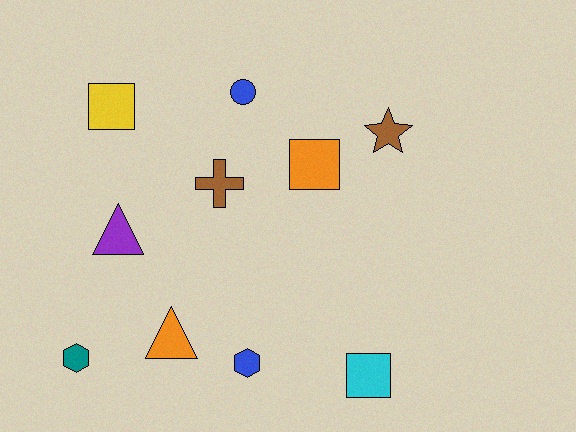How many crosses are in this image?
There is 1 cross.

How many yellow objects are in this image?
There is 1 yellow object.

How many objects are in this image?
There are 10 objects.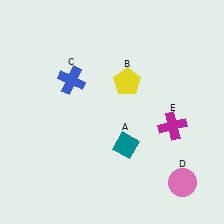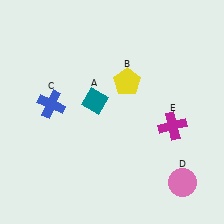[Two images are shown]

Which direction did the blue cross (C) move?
The blue cross (C) moved down.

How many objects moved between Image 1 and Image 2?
2 objects moved between the two images.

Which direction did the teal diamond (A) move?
The teal diamond (A) moved up.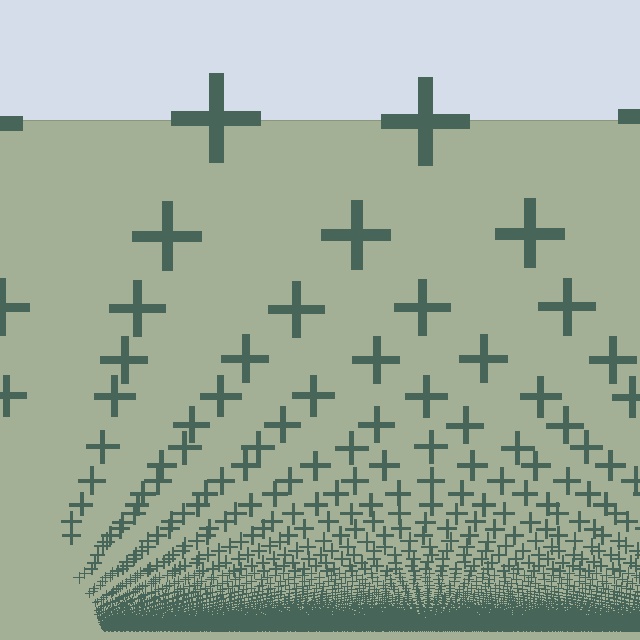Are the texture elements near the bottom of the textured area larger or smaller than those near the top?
Smaller. The gradient is inverted — elements near the bottom are smaller and denser.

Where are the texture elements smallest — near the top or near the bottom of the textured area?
Near the bottom.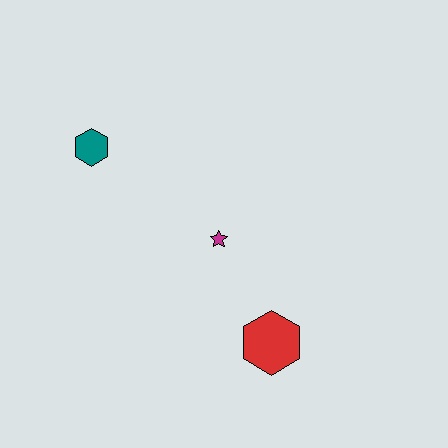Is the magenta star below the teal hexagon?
Yes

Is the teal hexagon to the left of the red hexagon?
Yes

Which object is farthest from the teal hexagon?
The red hexagon is farthest from the teal hexagon.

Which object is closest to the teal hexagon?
The magenta star is closest to the teal hexagon.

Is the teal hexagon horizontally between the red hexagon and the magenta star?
No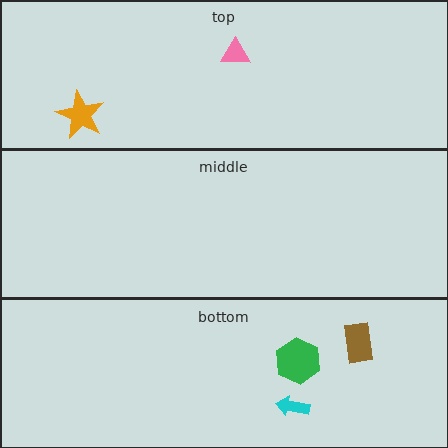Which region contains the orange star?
The top region.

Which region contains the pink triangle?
The top region.